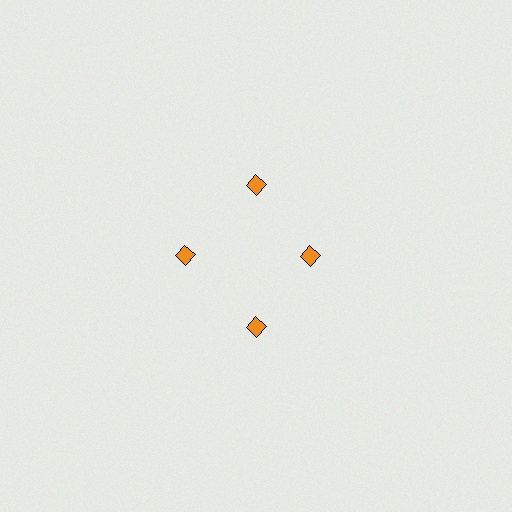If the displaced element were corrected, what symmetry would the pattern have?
It would have 4-fold rotational symmetry — the pattern would map onto itself every 90 degrees.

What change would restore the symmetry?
The symmetry would be restored by moving it outward, back onto the ring so that all 4 diamonds sit at equal angles and equal distance from the center.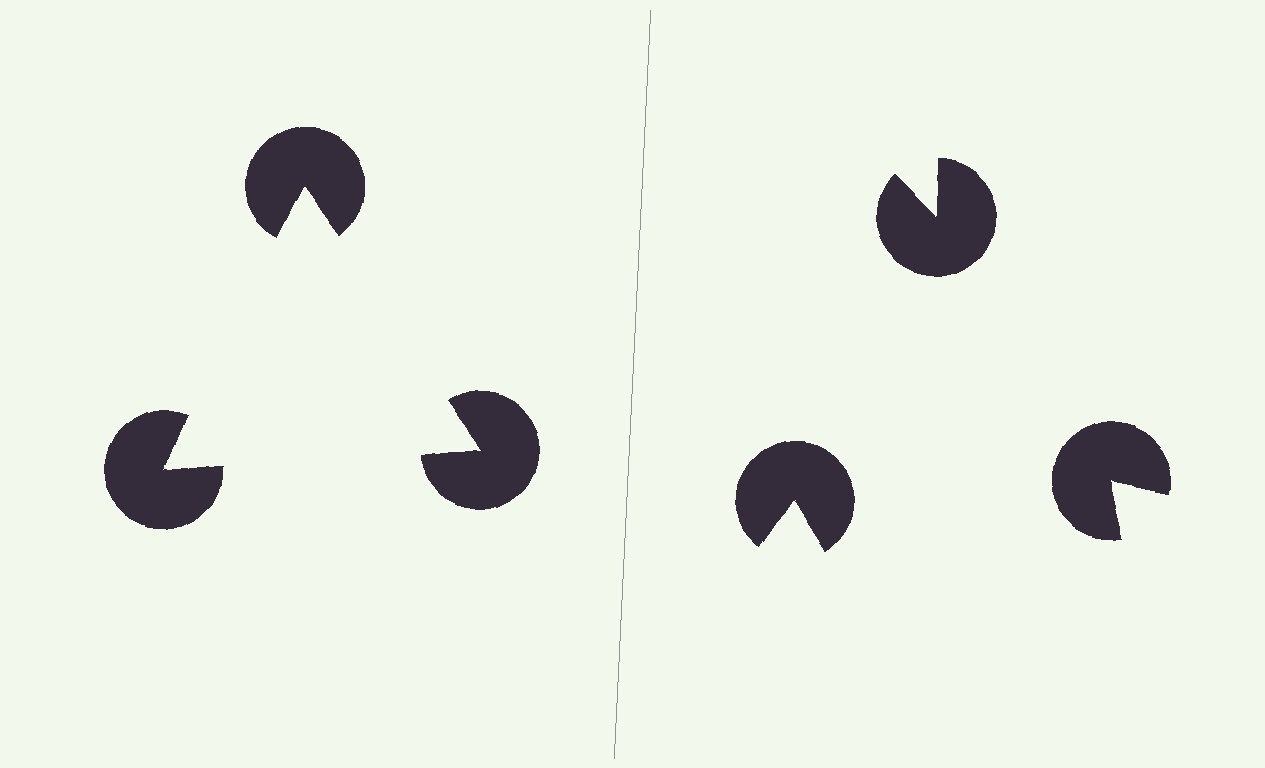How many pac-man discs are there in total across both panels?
6 — 3 on each side.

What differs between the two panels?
The pac-man discs are positioned identically on both sides; only the wedge orientations differ. On the left they align to a triangle; on the right they are misaligned.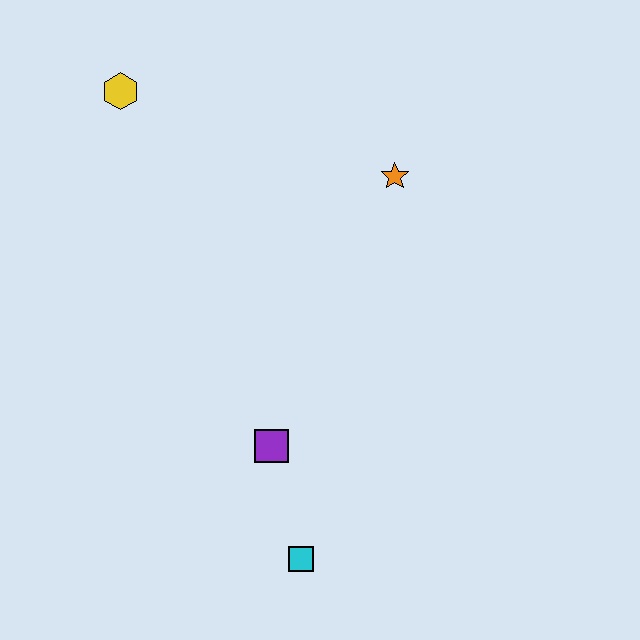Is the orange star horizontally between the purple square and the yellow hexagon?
No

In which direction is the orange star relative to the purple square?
The orange star is above the purple square.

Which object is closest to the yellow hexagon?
The orange star is closest to the yellow hexagon.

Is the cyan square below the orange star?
Yes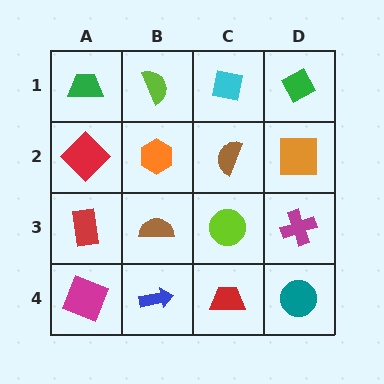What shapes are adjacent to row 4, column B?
A brown semicircle (row 3, column B), a magenta square (row 4, column A), a red trapezoid (row 4, column C).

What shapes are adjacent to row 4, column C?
A lime circle (row 3, column C), a blue arrow (row 4, column B), a teal circle (row 4, column D).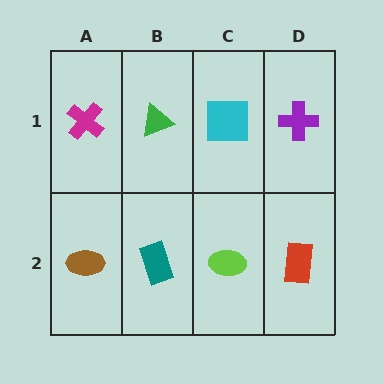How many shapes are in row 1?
4 shapes.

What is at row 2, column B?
A teal rectangle.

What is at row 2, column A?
A brown ellipse.